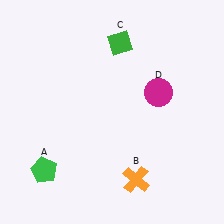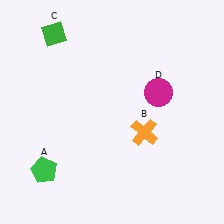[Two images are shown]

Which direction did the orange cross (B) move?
The orange cross (B) moved up.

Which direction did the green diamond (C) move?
The green diamond (C) moved left.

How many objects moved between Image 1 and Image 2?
2 objects moved between the two images.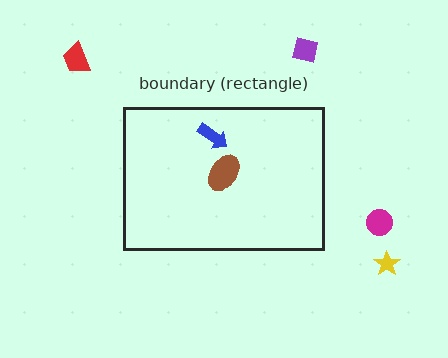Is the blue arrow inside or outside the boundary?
Inside.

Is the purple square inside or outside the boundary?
Outside.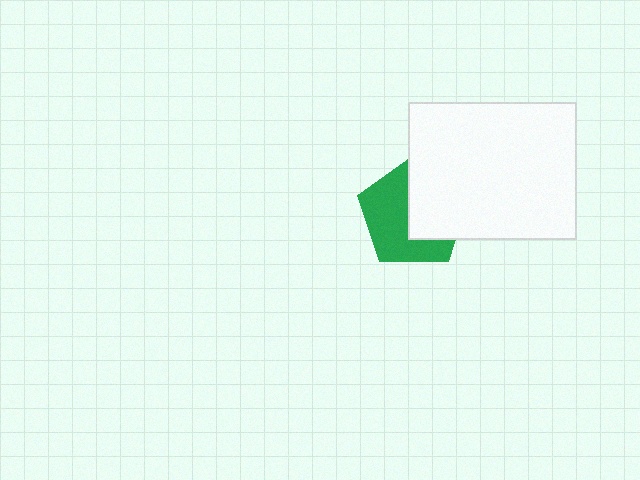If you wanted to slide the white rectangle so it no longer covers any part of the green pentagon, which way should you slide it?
Slide it right — that is the most direct way to separate the two shapes.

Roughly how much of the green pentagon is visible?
About half of it is visible (roughly 54%).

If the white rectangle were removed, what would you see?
You would see the complete green pentagon.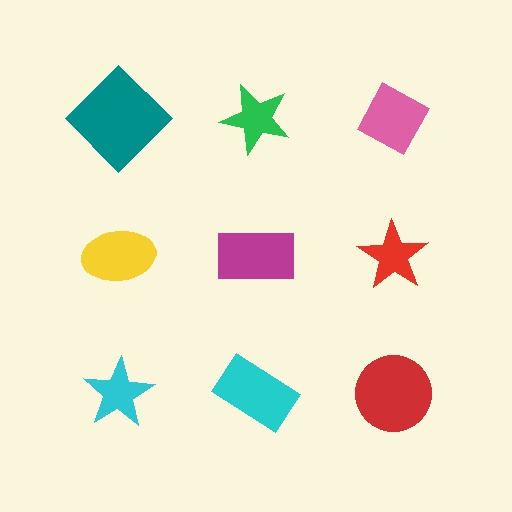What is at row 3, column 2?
A cyan rectangle.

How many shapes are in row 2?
3 shapes.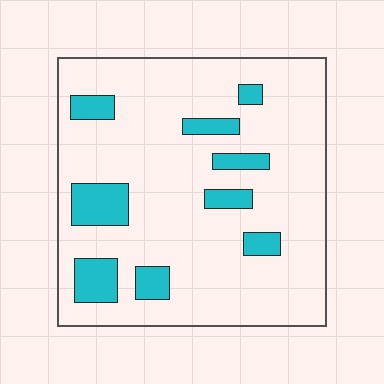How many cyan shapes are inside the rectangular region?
9.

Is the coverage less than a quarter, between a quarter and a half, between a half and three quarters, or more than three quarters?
Less than a quarter.